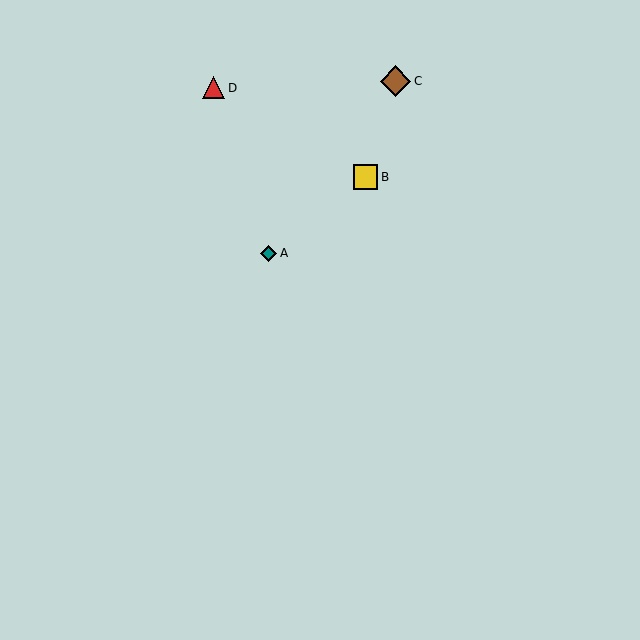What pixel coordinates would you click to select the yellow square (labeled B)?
Click at (366, 177) to select the yellow square B.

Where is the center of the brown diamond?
The center of the brown diamond is at (396, 81).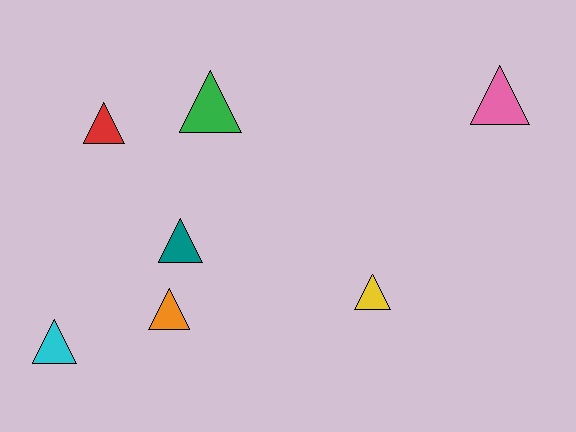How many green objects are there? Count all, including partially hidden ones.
There is 1 green object.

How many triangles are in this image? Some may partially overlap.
There are 7 triangles.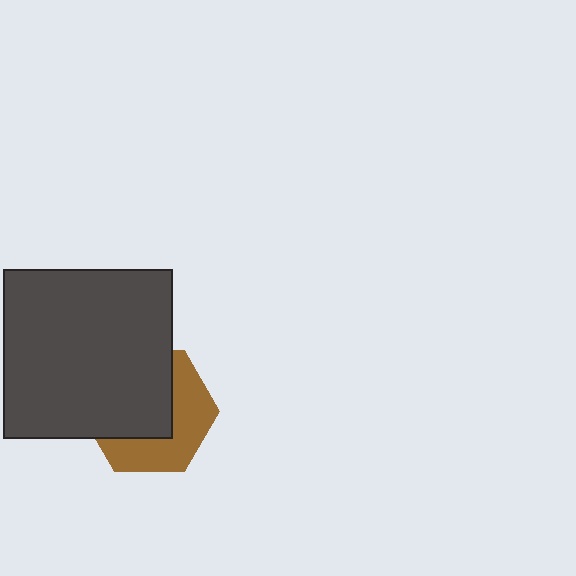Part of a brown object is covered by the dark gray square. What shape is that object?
It is a hexagon.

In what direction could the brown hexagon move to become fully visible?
The brown hexagon could move toward the lower-right. That would shift it out from behind the dark gray square entirely.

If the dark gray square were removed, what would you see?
You would see the complete brown hexagon.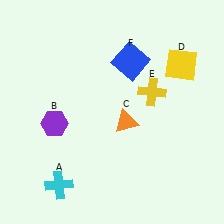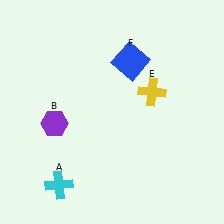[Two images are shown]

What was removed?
The orange triangle (C), the yellow square (D) were removed in Image 2.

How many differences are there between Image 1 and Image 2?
There are 2 differences between the two images.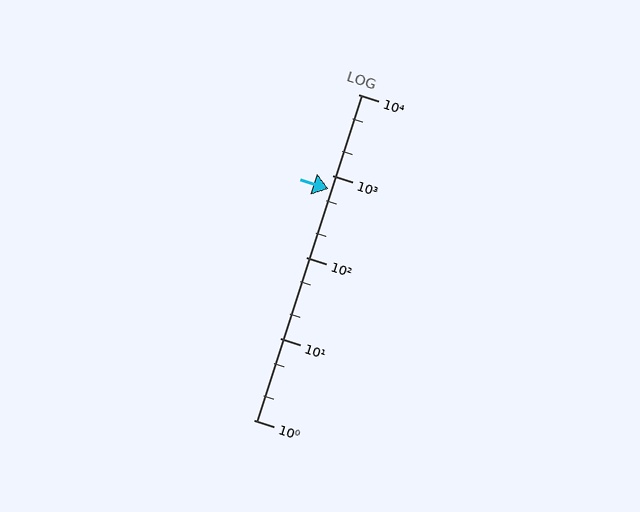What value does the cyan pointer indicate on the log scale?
The pointer indicates approximately 680.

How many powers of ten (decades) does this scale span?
The scale spans 4 decades, from 1 to 10000.